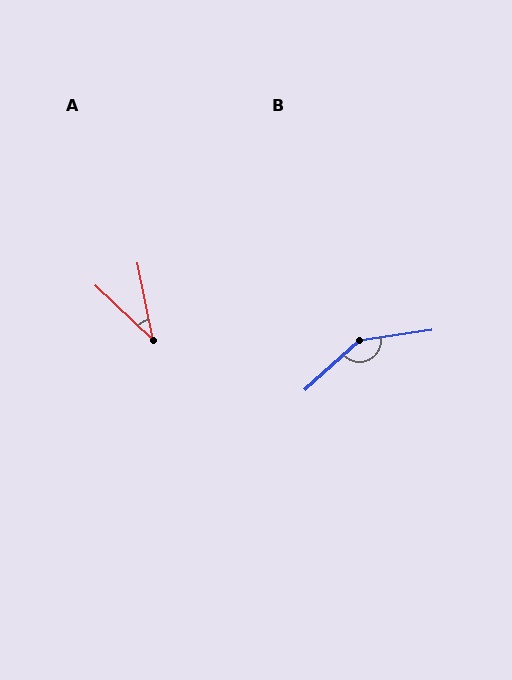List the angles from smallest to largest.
A (35°), B (146°).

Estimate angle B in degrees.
Approximately 146 degrees.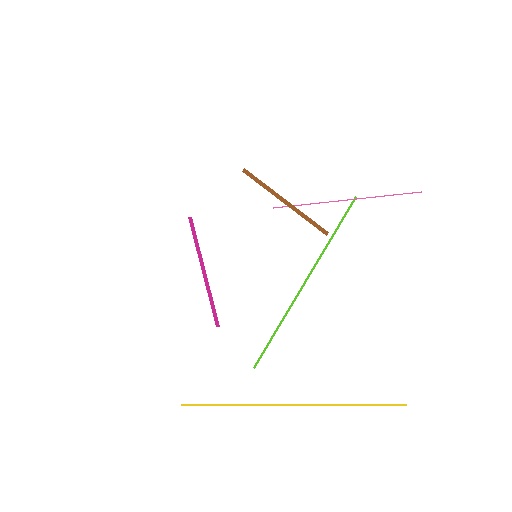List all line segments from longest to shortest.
From longest to shortest: yellow, lime, pink, magenta, brown.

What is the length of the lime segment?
The lime segment is approximately 199 pixels long.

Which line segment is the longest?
The yellow line is the longest at approximately 224 pixels.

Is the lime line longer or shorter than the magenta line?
The lime line is longer than the magenta line.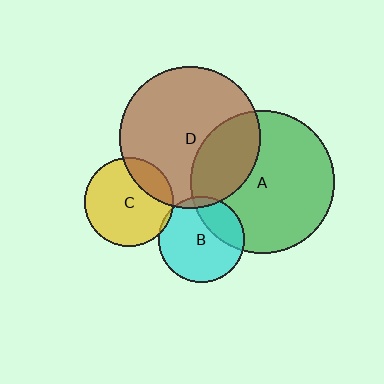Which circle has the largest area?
Circle A (green).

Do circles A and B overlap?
Yes.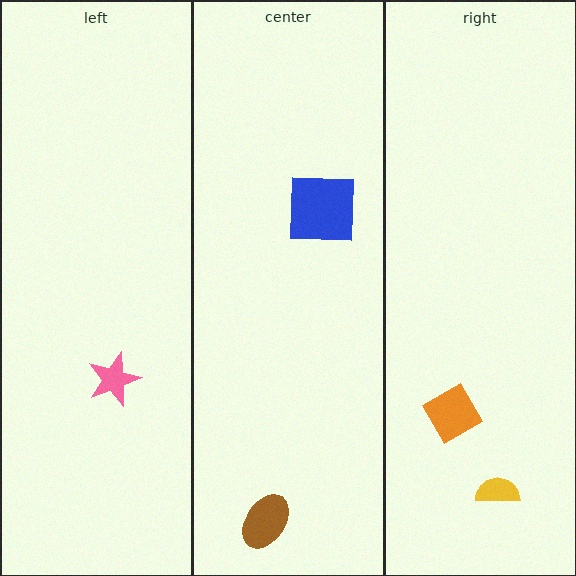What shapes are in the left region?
The pink star.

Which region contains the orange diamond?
The right region.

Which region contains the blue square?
The center region.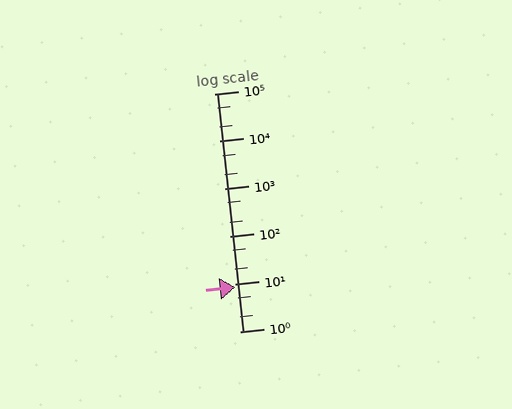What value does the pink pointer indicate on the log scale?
The pointer indicates approximately 8.7.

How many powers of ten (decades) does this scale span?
The scale spans 5 decades, from 1 to 100000.